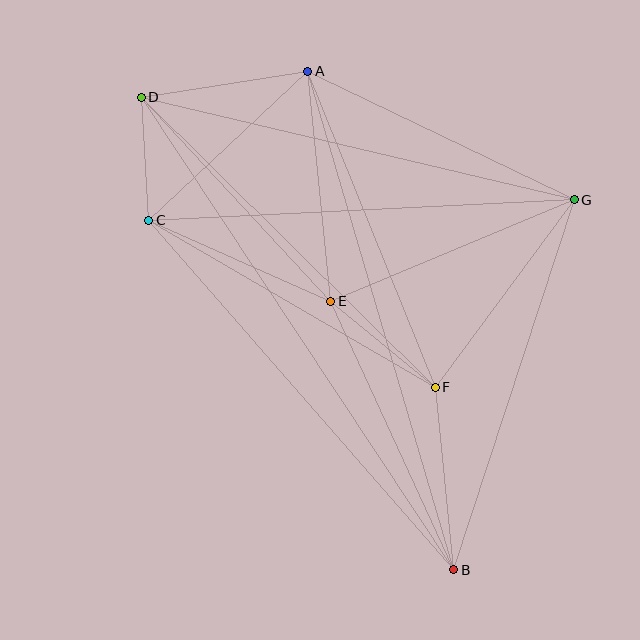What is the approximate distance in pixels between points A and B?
The distance between A and B is approximately 519 pixels.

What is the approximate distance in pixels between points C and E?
The distance between C and E is approximately 199 pixels.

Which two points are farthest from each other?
Points B and D are farthest from each other.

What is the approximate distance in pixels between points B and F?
The distance between B and F is approximately 183 pixels.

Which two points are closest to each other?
Points C and D are closest to each other.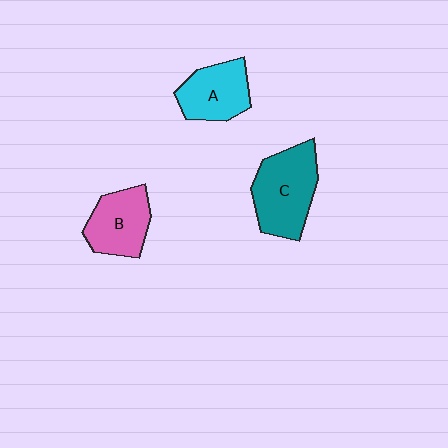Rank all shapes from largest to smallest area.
From largest to smallest: C (teal), B (pink), A (cyan).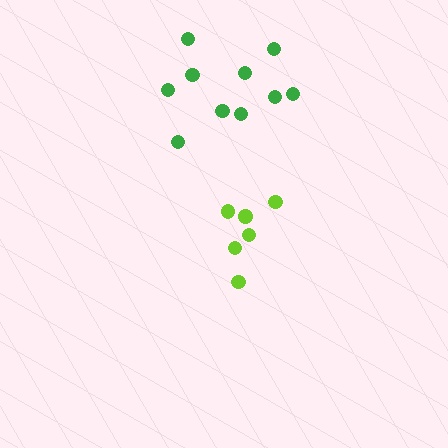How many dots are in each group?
Group 1: 6 dots, Group 2: 10 dots (16 total).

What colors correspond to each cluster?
The clusters are colored: lime, green.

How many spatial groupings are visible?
There are 2 spatial groupings.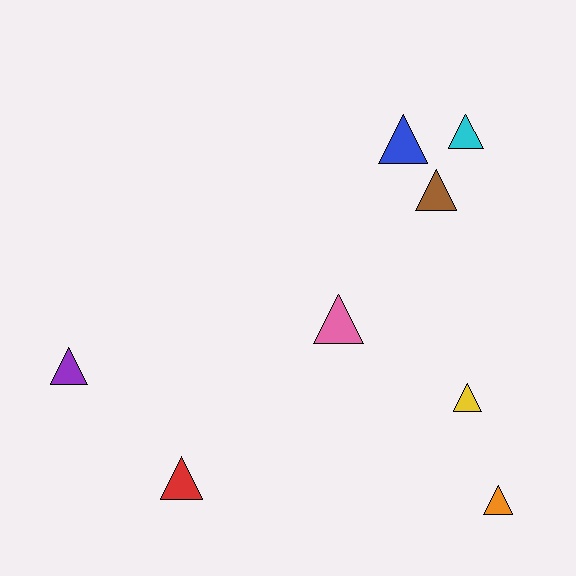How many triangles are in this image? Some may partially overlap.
There are 8 triangles.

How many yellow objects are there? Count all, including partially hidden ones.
There is 1 yellow object.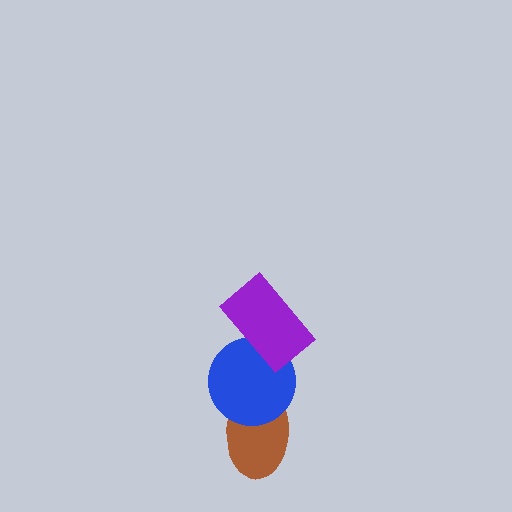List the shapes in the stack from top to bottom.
From top to bottom: the purple rectangle, the blue circle, the brown ellipse.